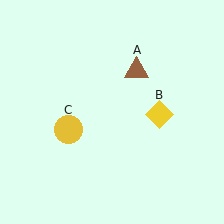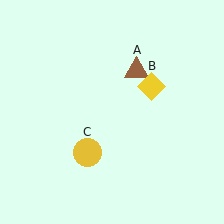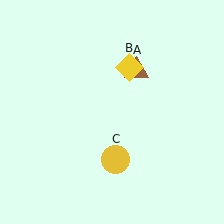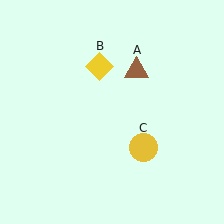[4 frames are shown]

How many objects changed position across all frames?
2 objects changed position: yellow diamond (object B), yellow circle (object C).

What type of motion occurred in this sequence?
The yellow diamond (object B), yellow circle (object C) rotated counterclockwise around the center of the scene.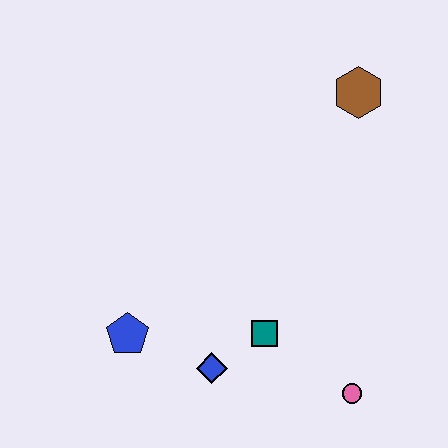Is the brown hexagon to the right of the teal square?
Yes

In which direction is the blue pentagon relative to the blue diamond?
The blue pentagon is to the left of the blue diamond.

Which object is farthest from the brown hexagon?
The blue pentagon is farthest from the brown hexagon.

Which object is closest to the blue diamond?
The teal square is closest to the blue diamond.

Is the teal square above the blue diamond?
Yes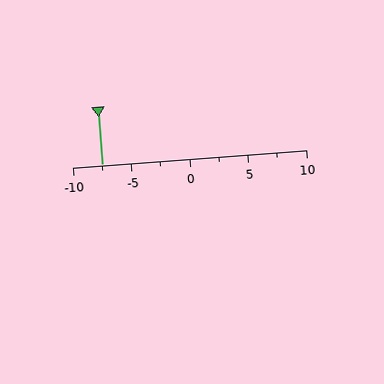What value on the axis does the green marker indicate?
The marker indicates approximately -7.5.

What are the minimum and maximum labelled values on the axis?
The axis runs from -10 to 10.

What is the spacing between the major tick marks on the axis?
The major ticks are spaced 5 apart.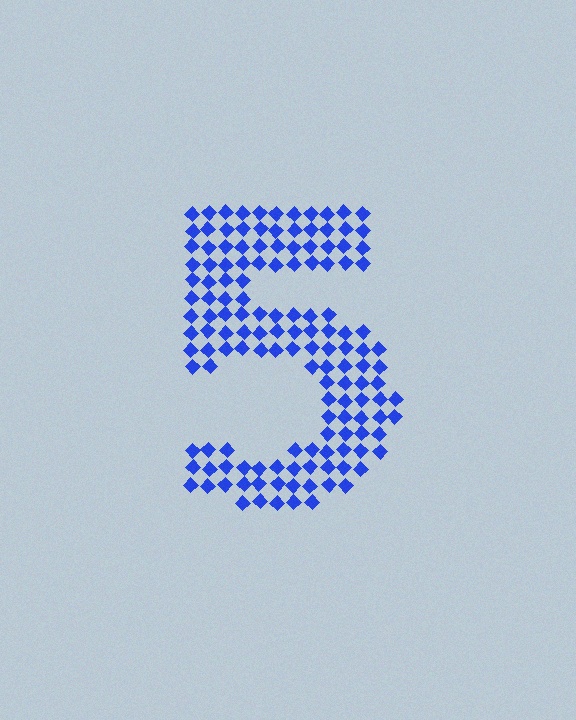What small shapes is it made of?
It is made of small diamonds.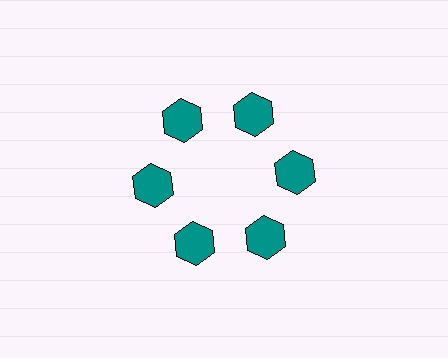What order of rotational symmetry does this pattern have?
This pattern has 6-fold rotational symmetry.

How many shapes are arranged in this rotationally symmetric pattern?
There are 6 shapes, arranged in 6 groups of 1.